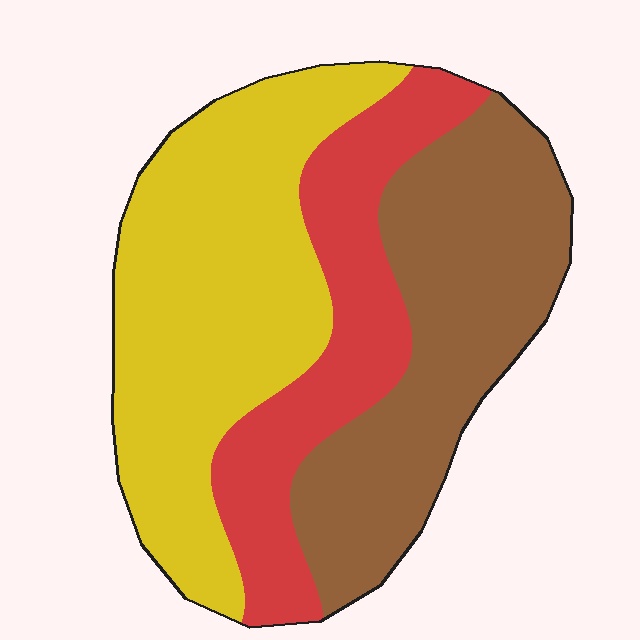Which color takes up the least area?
Red, at roughly 25%.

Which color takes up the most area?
Yellow, at roughly 40%.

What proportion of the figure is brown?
Brown covers around 35% of the figure.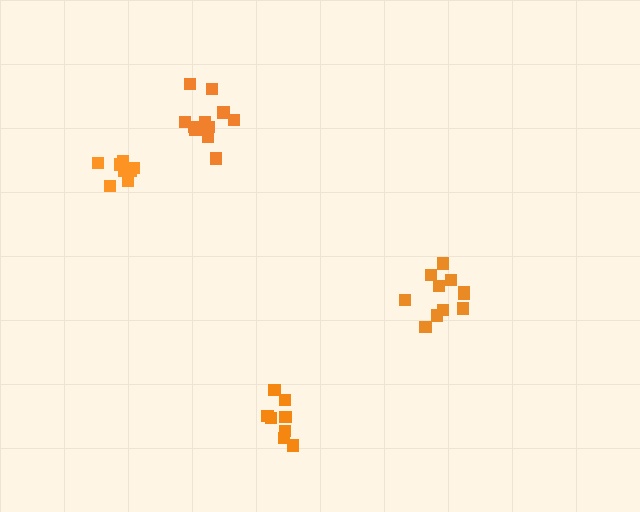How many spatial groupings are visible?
There are 4 spatial groupings.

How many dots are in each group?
Group 1: 8 dots, Group 2: 12 dots, Group 3: 8 dots, Group 4: 11 dots (39 total).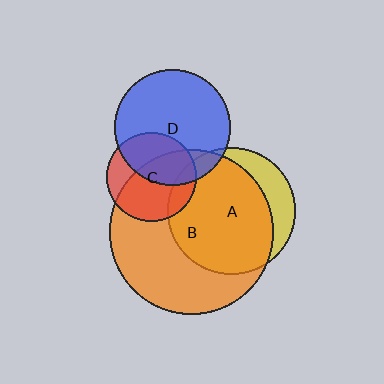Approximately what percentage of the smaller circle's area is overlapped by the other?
Approximately 50%.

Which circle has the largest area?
Circle B (orange).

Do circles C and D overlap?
Yes.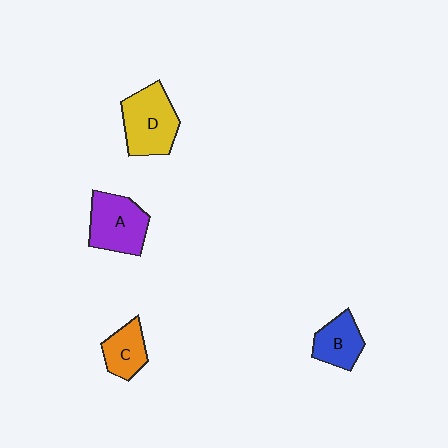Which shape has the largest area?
Shape D (yellow).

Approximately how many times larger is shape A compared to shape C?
Approximately 1.6 times.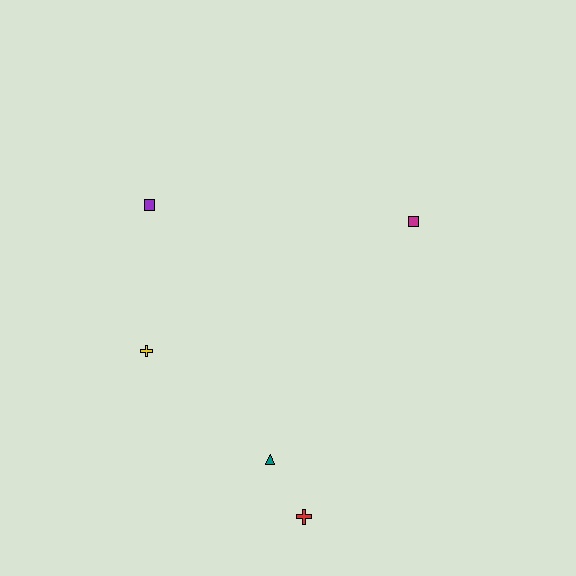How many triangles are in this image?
There is 1 triangle.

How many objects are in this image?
There are 5 objects.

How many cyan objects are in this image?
There are no cyan objects.